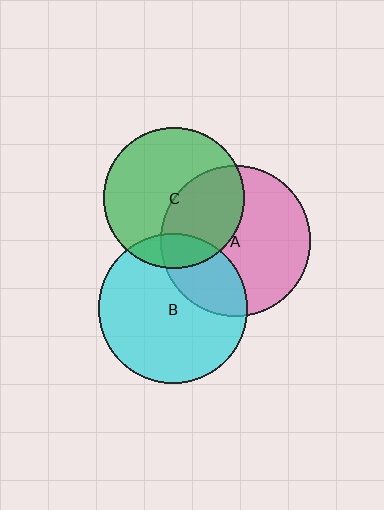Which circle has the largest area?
Circle A (pink).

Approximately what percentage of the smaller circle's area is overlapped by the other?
Approximately 40%.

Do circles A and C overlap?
Yes.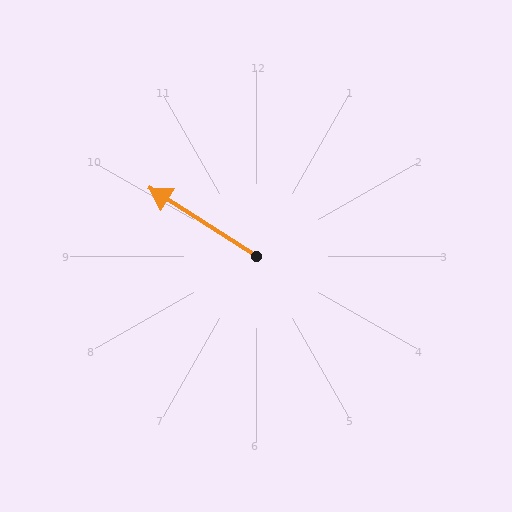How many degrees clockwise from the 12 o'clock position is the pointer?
Approximately 303 degrees.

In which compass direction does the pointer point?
Northwest.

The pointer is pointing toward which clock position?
Roughly 10 o'clock.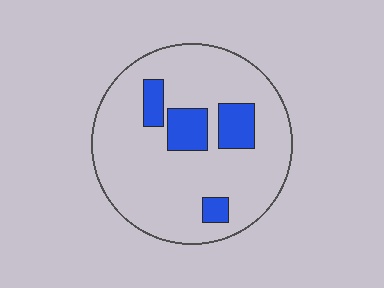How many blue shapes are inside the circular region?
4.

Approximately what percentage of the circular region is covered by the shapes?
Approximately 15%.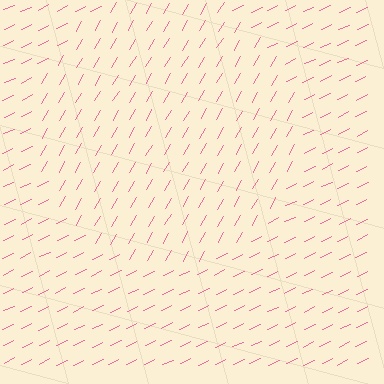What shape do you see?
I see a circle.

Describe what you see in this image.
The image is filled with small pink line segments. A circle region in the image has lines oriented differently from the surrounding lines, creating a visible texture boundary.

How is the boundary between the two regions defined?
The boundary is defined purely by a change in line orientation (approximately 34 degrees difference). All lines are the same color and thickness.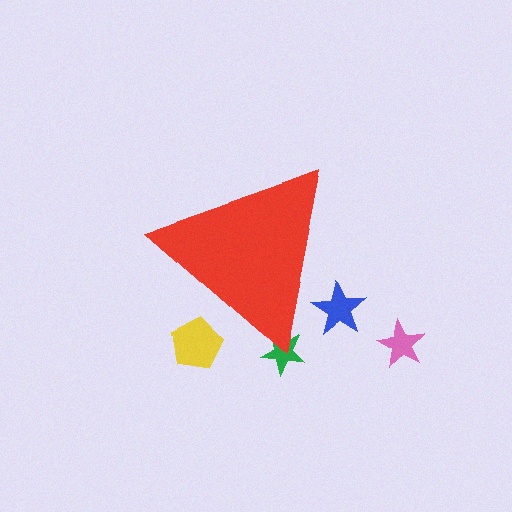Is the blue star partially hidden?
Yes, the blue star is partially hidden behind the red triangle.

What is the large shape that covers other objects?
A red triangle.